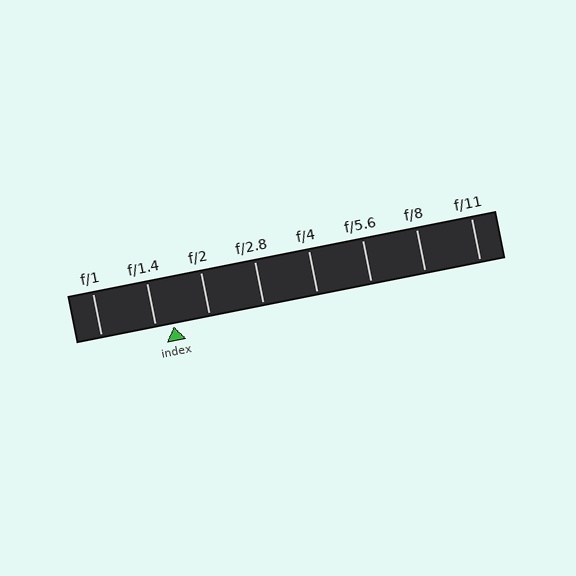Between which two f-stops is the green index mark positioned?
The index mark is between f/1.4 and f/2.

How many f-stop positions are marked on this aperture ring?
There are 8 f-stop positions marked.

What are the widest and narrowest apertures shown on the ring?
The widest aperture shown is f/1 and the narrowest is f/11.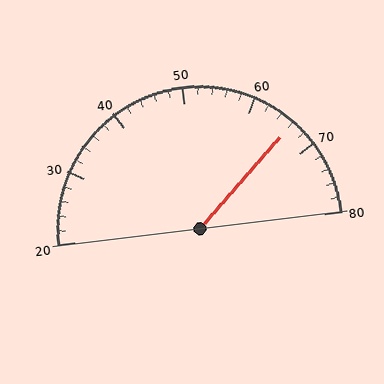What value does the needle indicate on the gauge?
The needle indicates approximately 66.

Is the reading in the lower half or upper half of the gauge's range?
The reading is in the upper half of the range (20 to 80).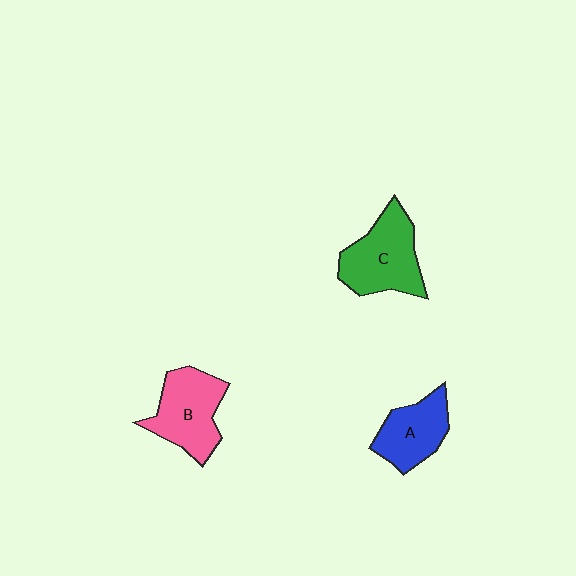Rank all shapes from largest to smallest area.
From largest to smallest: C (green), B (pink), A (blue).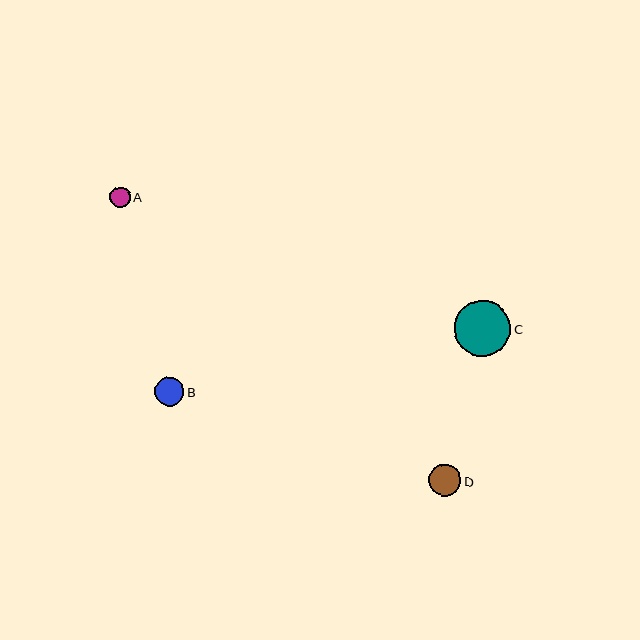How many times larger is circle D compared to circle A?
Circle D is approximately 1.6 times the size of circle A.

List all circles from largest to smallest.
From largest to smallest: C, D, B, A.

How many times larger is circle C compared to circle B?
Circle C is approximately 2.0 times the size of circle B.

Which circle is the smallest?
Circle A is the smallest with a size of approximately 21 pixels.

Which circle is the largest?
Circle C is the largest with a size of approximately 56 pixels.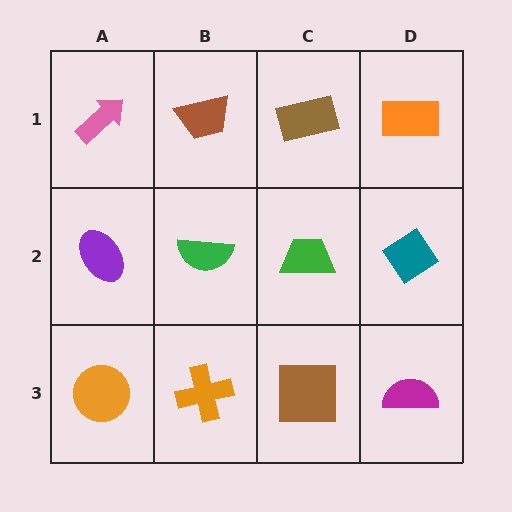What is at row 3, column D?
A magenta semicircle.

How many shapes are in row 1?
4 shapes.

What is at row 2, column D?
A teal diamond.